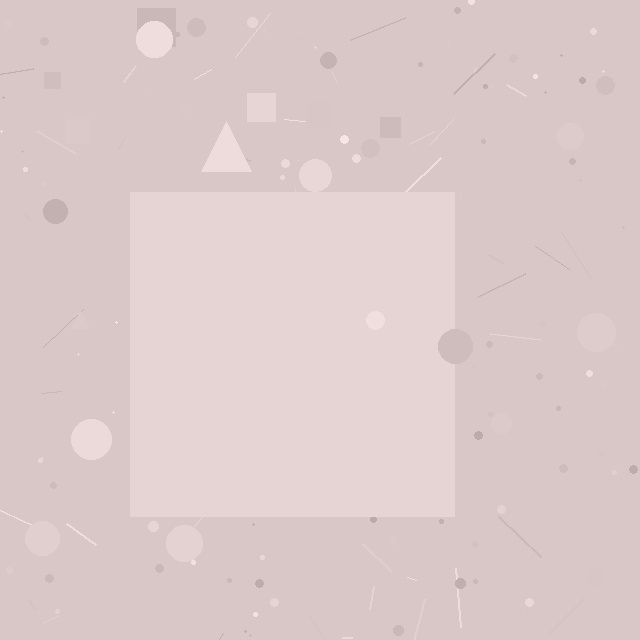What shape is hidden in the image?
A square is hidden in the image.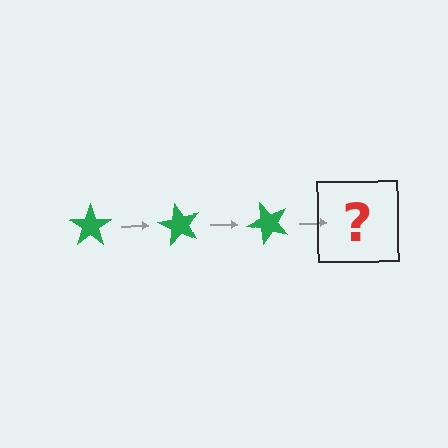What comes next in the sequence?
The next element should be a green star rotated 180 degrees.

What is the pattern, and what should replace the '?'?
The pattern is that the star rotates 60 degrees each step. The '?' should be a green star rotated 180 degrees.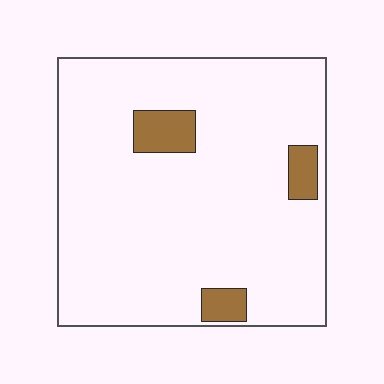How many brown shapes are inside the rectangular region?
3.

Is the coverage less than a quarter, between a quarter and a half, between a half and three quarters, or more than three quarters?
Less than a quarter.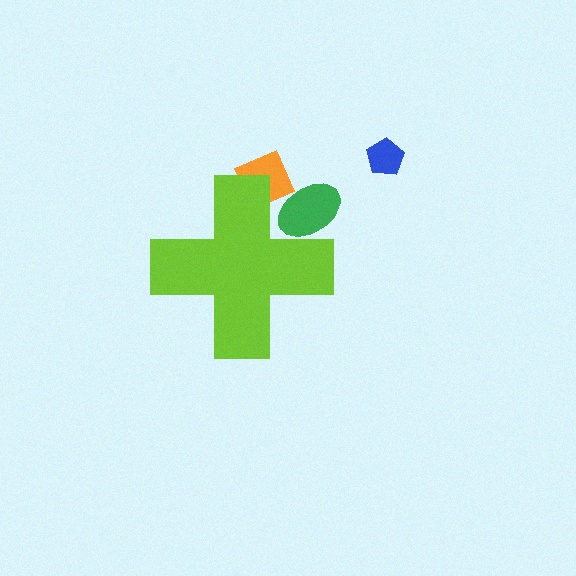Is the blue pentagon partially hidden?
No, the blue pentagon is fully visible.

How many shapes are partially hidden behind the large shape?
2 shapes are partially hidden.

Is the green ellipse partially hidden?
Yes, the green ellipse is partially hidden behind the lime cross.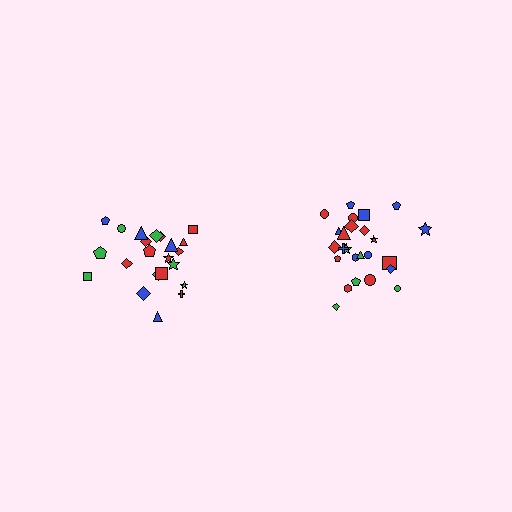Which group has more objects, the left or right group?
The right group.